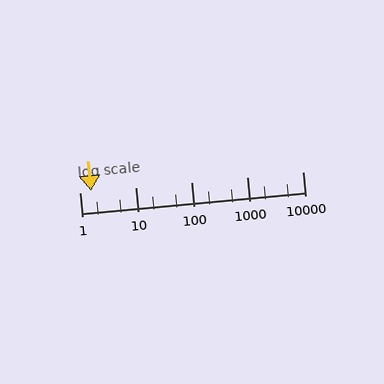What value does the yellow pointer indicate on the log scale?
The pointer indicates approximately 1.6.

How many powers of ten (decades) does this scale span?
The scale spans 4 decades, from 1 to 10000.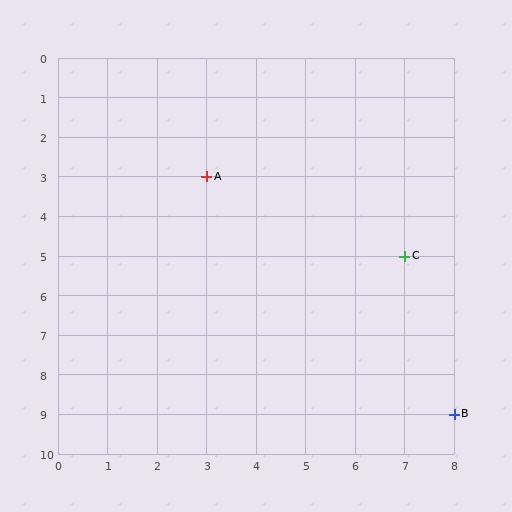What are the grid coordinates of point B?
Point B is at grid coordinates (8, 9).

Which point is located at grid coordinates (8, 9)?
Point B is at (8, 9).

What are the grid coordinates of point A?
Point A is at grid coordinates (3, 3).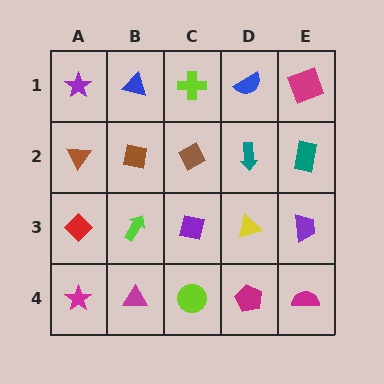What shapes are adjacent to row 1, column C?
A brown diamond (row 2, column C), a blue triangle (row 1, column B), a blue semicircle (row 1, column D).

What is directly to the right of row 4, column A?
A magenta triangle.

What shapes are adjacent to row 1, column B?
A brown square (row 2, column B), a purple star (row 1, column A), a lime cross (row 1, column C).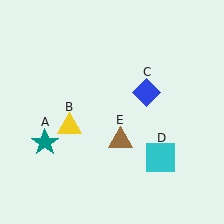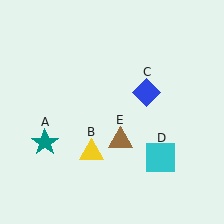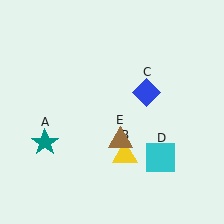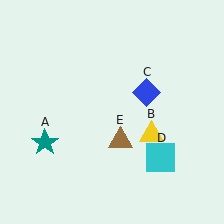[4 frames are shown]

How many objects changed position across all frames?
1 object changed position: yellow triangle (object B).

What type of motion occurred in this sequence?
The yellow triangle (object B) rotated counterclockwise around the center of the scene.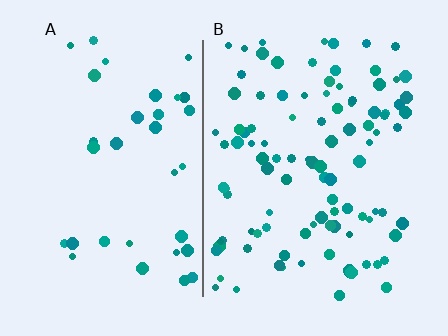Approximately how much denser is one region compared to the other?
Approximately 2.9× — region B over region A.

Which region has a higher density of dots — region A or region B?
B (the right).